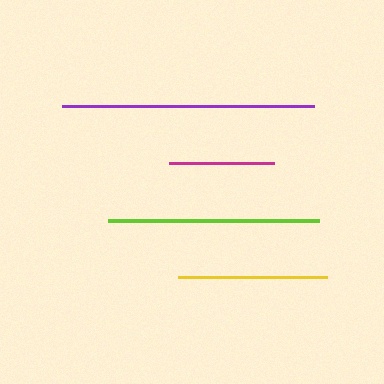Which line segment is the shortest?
The magenta line is the shortest at approximately 105 pixels.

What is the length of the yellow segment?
The yellow segment is approximately 149 pixels long.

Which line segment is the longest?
The purple line is the longest at approximately 251 pixels.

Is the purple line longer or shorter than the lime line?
The purple line is longer than the lime line.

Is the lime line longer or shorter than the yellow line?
The lime line is longer than the yellow line.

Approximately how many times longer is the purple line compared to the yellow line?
The purple line is approximately 1.7 times the length of the yellow line.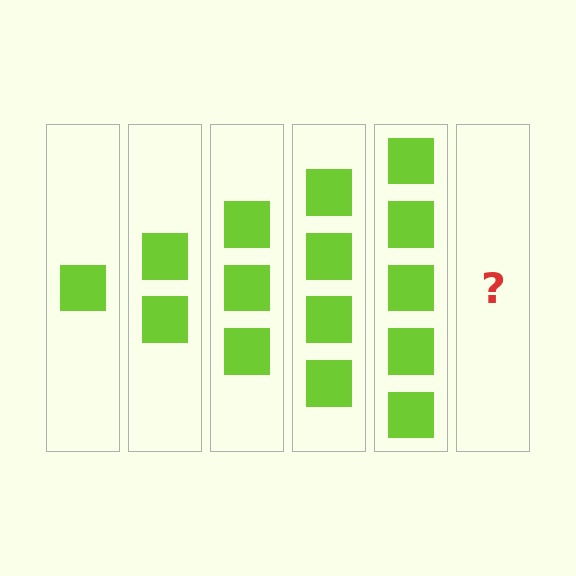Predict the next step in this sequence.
The next step is 6 squares.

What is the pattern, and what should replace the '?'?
The pattern is that each step adds one more square. The '?' should be 6 squares.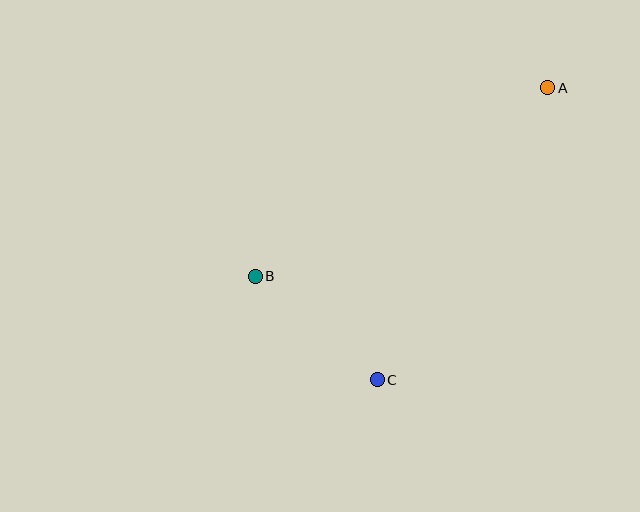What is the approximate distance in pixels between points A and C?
The distance between A and C is approximately 338 pixels.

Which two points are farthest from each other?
Points A and B are farthest from each other.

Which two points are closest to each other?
Points B and C are closest to each other.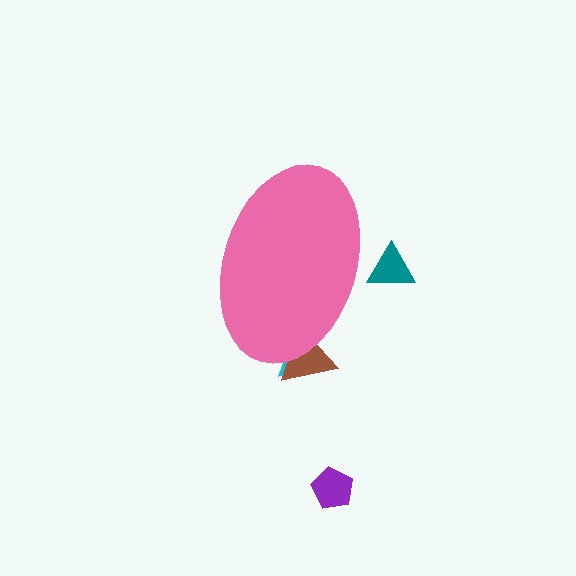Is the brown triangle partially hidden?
Yes, the brown triangle is partially hidden behind the pink ellipse.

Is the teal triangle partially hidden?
Yes, the teal triangle is partially hidden behind the pink ellipse.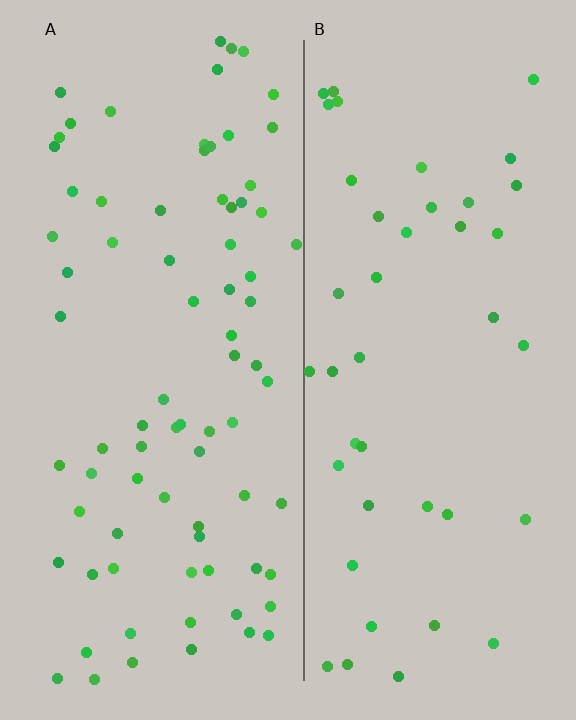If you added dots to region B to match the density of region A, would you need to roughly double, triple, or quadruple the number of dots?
Approximately double.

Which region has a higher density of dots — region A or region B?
A (the left).